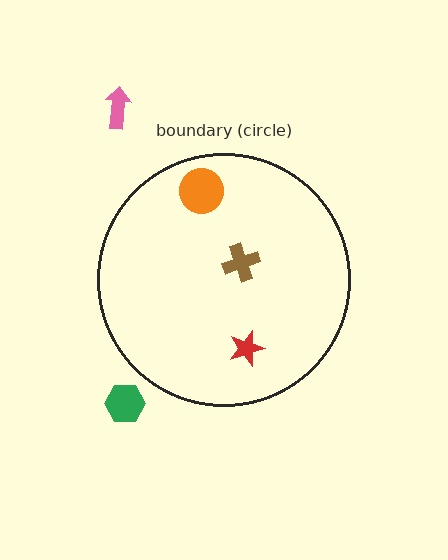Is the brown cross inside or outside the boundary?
Inside.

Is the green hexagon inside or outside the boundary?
Outside.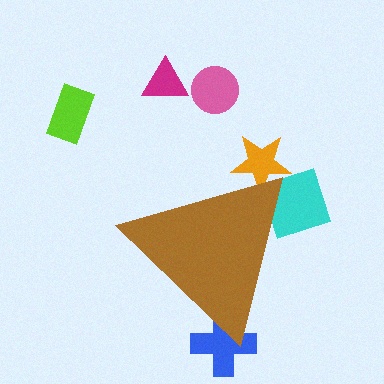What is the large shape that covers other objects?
A brown triangle.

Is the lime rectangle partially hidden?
No, the lime rectangle is fully visible.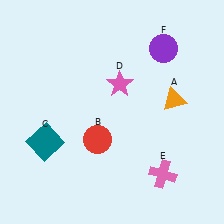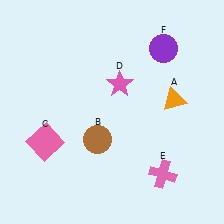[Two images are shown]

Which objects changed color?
B changed from red to brown. C changed from teal to pink.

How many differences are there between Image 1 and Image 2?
There are 2 differences between the two images.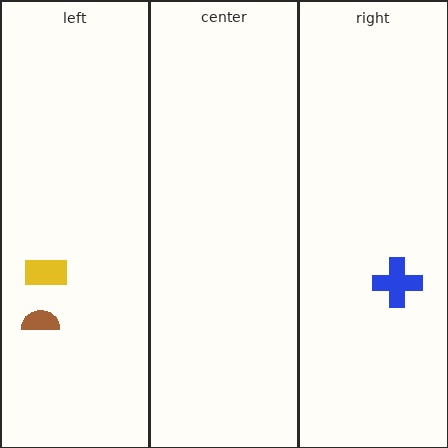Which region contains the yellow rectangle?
The left region.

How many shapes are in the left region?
2.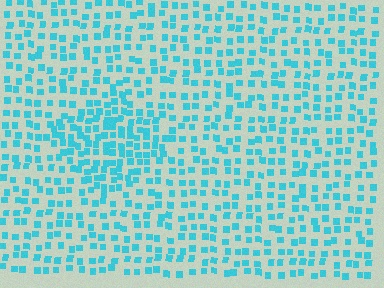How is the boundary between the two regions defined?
The boundary is defined by a change in element density (approximately 1.8x ratio). All elements are the same color, size, and shape.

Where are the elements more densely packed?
The elements are more densely packed inside the diamond boundary.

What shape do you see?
I see a diamond.